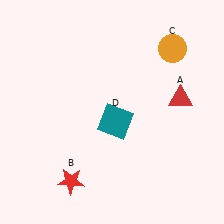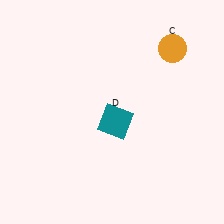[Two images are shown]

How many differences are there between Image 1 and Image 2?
There are 2 differences between the two images.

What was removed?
The red triangle (A), the red star (B) were removed in Image 2.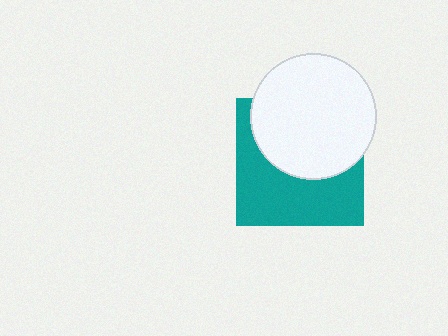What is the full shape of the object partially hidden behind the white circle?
The partially hidden object is a teal square.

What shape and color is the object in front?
The object in front is a white circle.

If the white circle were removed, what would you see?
You would see the complete teal square.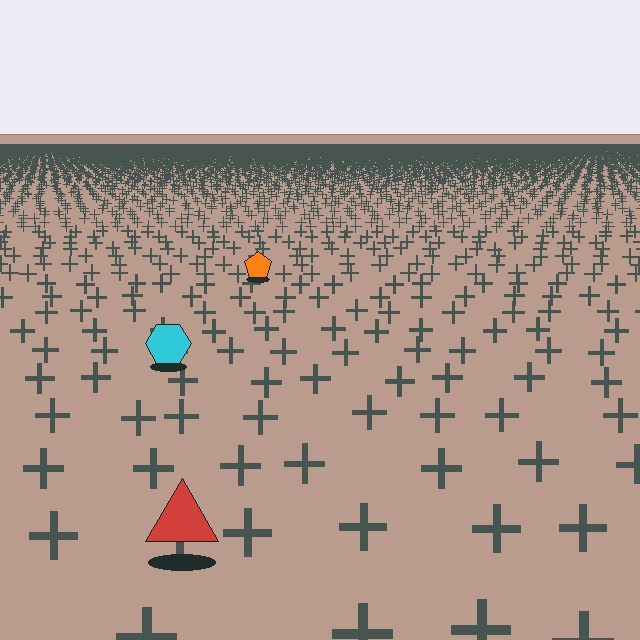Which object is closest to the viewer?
The red triangle is closest. The texture marks near it are larger and more spread out.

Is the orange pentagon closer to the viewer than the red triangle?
No. The red triangle is closer — you can tell from the texture gradient: the ground texture is coarser near it.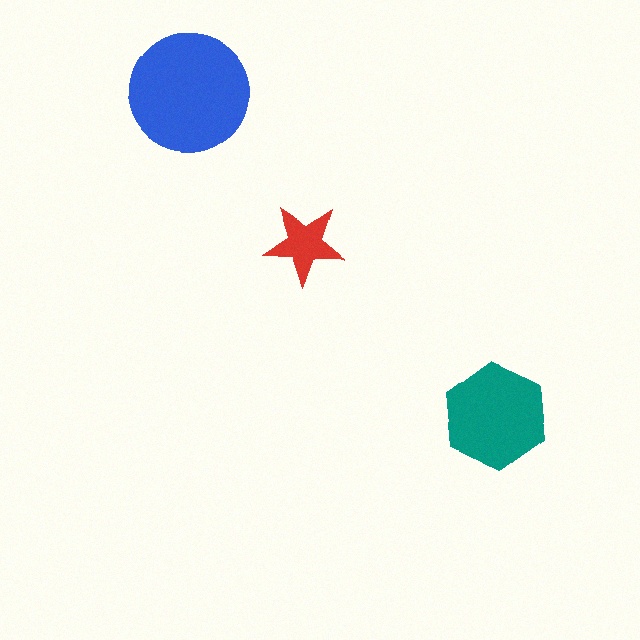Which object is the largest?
The blue circle.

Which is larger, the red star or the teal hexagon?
The teal hexagon.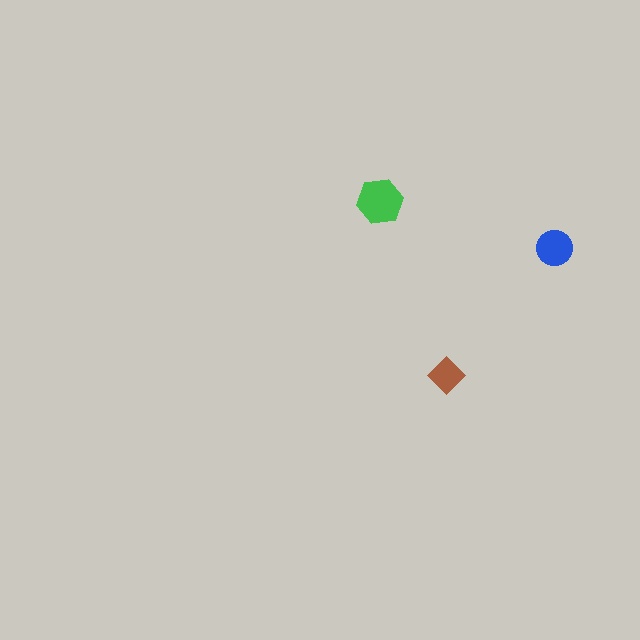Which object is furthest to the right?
The blue circle is rightmost.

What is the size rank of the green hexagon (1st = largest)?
1st.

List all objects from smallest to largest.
The brown diamond, the blue circle, the green hexagon.